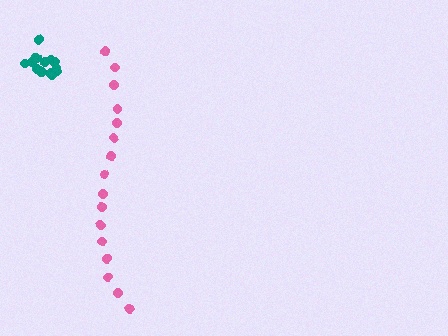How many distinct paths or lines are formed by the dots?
There are 2 distinct paths.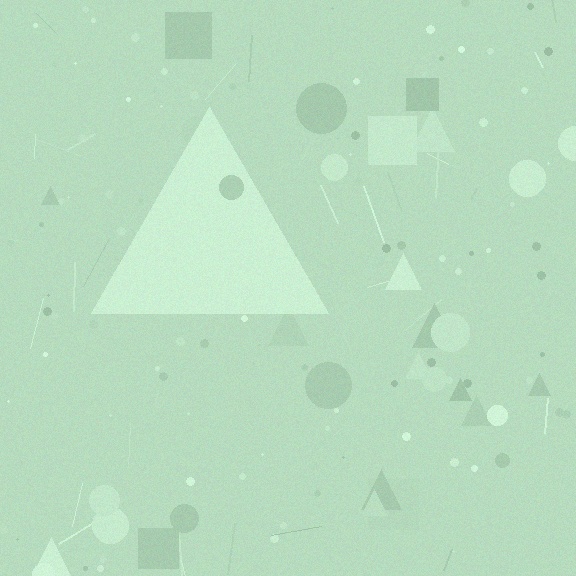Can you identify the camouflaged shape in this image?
The camouflaged shape is a triangle.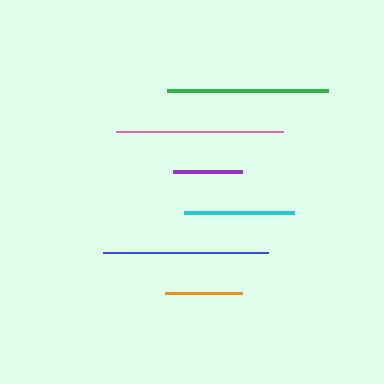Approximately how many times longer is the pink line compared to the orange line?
The pink line is approximately 2.2 times the length of the orange line.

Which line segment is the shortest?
The purple line is the shortest at approximately 69 pixels.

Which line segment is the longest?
The pink line is the longest at approximately 168 pixels.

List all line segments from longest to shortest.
From longest to shortest: pink, blue, green, cyan, orange, purple.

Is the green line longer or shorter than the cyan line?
The green line is longer than the cyan line.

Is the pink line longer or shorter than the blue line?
The pink line is longer than the blue line.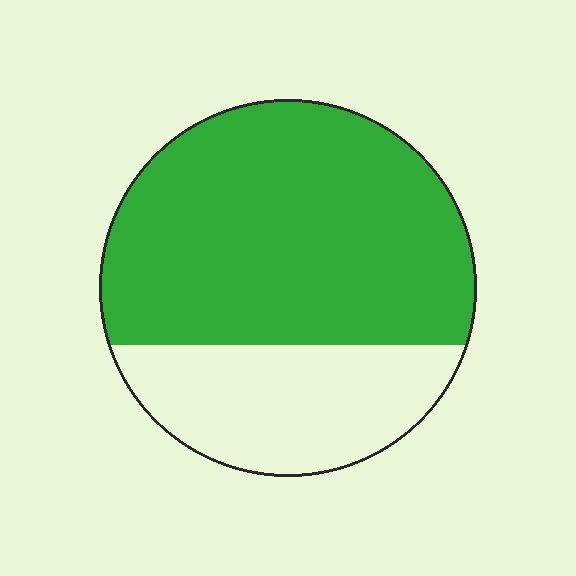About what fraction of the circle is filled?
About two thirds (2/3).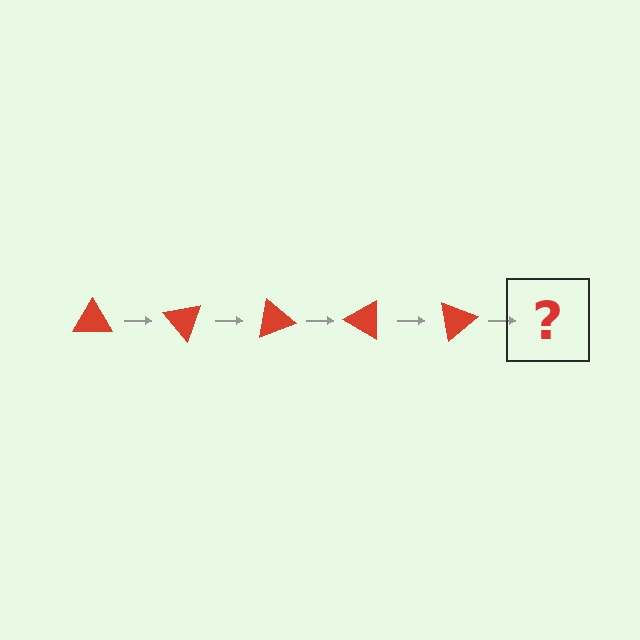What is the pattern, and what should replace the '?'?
The pattern is that the triangle rotates 50 degrees each step. The '?' should be a red triangle rotated 250 degrees.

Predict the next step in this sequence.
The next step is a red triangle rotated 250 degrees.